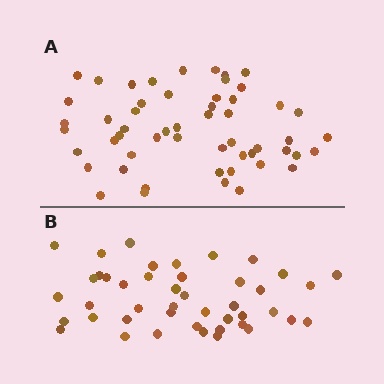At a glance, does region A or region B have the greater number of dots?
Region A (the top region) has more dots.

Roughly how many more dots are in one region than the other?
Region A has roughly 10 or so more dots than region B.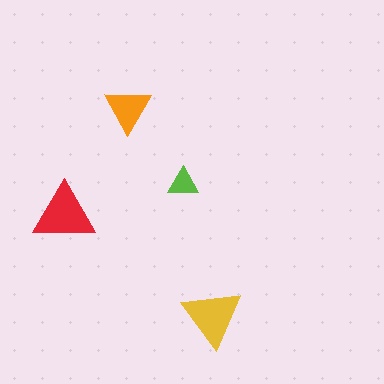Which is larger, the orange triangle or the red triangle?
The red one.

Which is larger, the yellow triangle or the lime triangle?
The yellow one.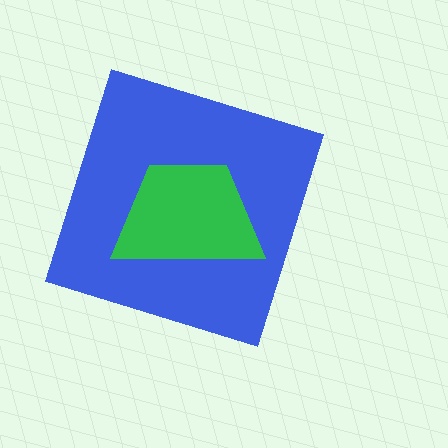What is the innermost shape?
The green trapezoid.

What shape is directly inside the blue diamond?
The green trapezoid.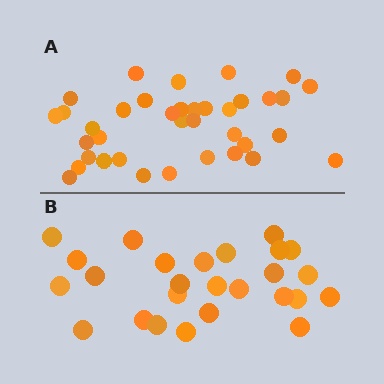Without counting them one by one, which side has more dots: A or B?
Region A (the top region) has more dots.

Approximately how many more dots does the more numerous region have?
Region A has roughly 12 or so more dots than region B.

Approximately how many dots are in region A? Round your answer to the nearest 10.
About 40 dots. (The exact count is 37, which rounds to 40.)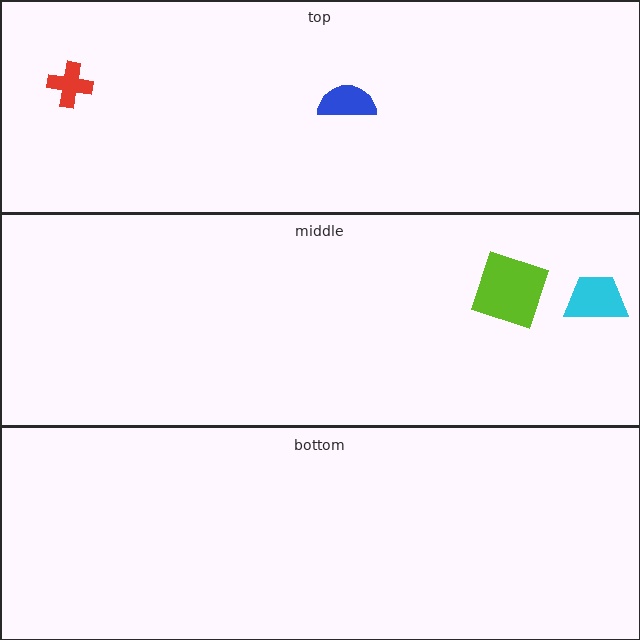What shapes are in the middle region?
The cyan trapezoid, the lime square.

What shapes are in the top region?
The red cross, the blue semicircle.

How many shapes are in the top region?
2.